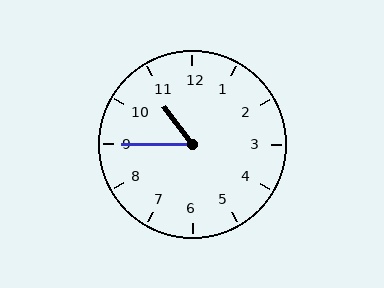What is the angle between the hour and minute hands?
Approximately 52 degrees.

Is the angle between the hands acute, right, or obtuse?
It is acute.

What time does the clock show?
10:45.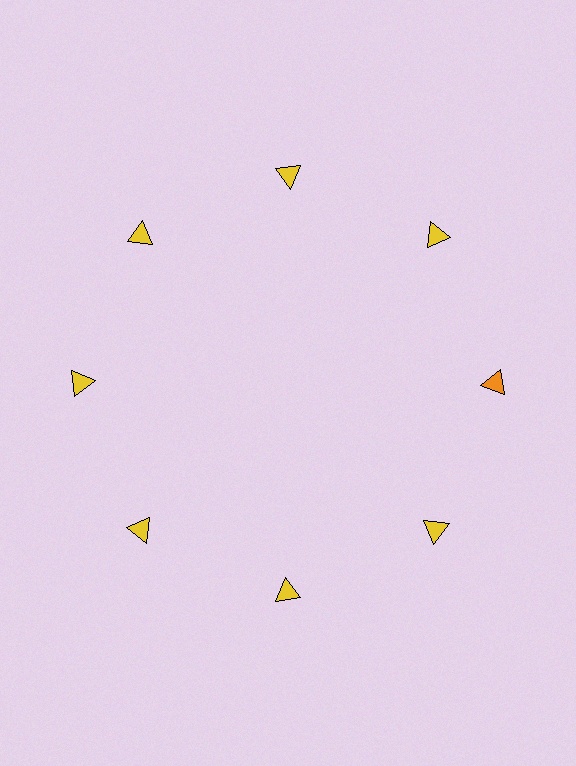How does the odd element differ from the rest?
It has a different color: orange instead of yellow.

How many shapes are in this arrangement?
There are 8 shapes arranged in a ring pattern.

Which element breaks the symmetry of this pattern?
The orange triangle at roughly the 3 o'clock position breaks the symmetry. All other shapes are yellow triangles.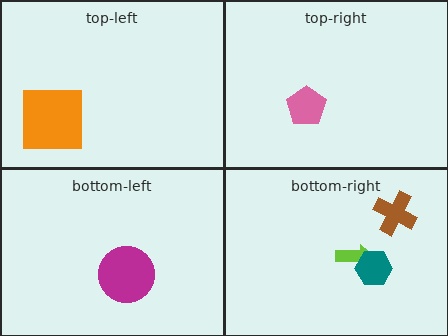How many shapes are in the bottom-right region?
3.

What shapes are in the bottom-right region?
The lime arrow, the brown cross, the teal hexagon.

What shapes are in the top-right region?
The pink pentagon.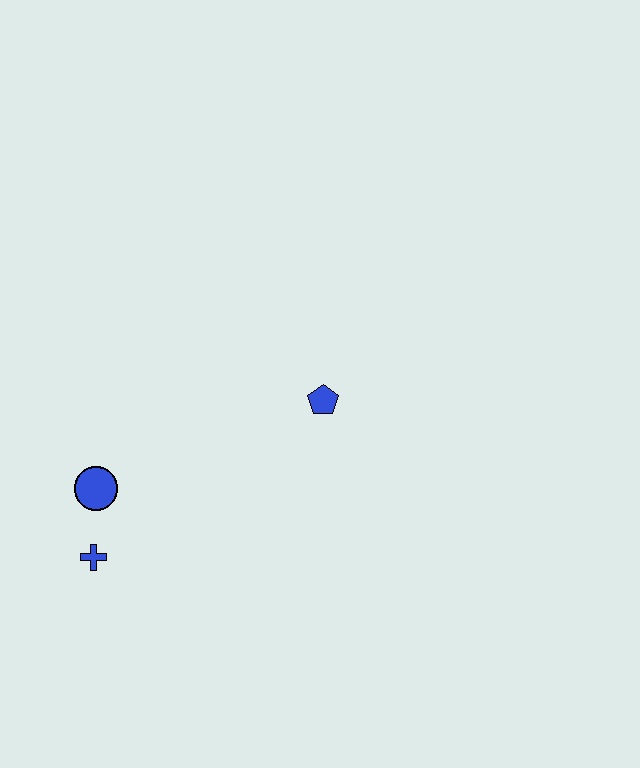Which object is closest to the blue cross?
The blue circle is closest to the blue cross.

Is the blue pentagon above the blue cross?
Yes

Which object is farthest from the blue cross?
The blue pentagon is farthest from the blue cross.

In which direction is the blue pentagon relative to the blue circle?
The blue pentagon is to the right of the blue circle.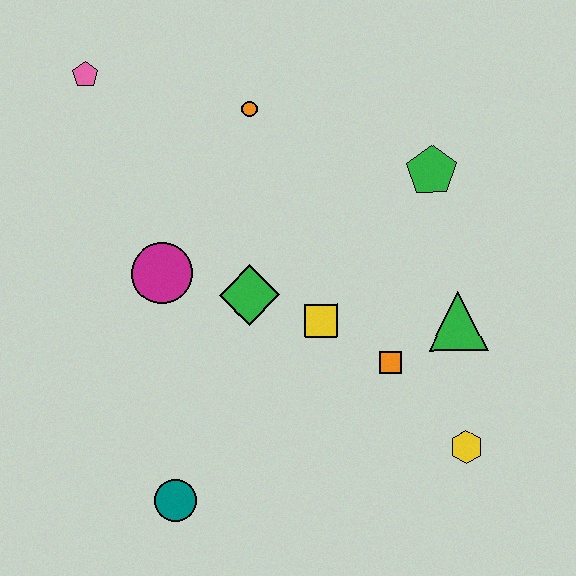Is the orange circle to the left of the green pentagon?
Yes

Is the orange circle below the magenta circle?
No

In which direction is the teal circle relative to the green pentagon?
The teal circle is below the green pentagon.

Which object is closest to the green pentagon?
The green triangle is closest to the green pentagon.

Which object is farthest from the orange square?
The pink pentagon is farthest from the orange square.